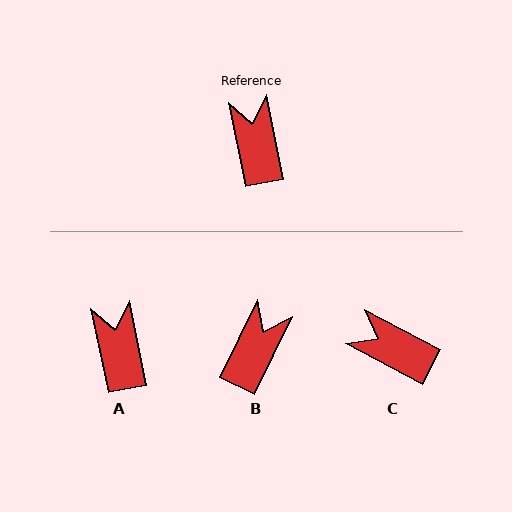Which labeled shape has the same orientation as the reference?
A.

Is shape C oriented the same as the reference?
No, it is off by about 51 degrees.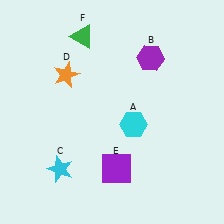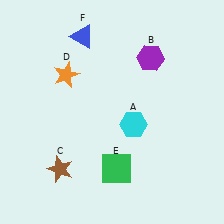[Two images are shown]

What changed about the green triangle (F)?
In Image 1, F is green. In Image 2, it changed to blue.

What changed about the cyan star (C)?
In Image 1, C is cyan. In Image 2, it changed to brown.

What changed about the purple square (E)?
In Image 1, E is purple. In Image 2, it changed to green.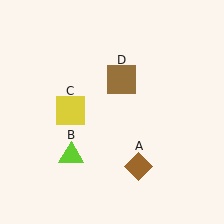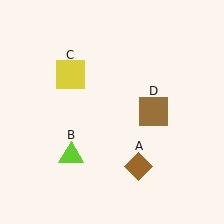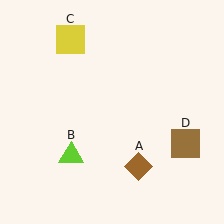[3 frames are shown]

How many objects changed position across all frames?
2 objects changed position: yellow square (object C), brown square (object D).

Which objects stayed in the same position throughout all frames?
Brown diamond (object A) and lime triangle (object B) remained stationary.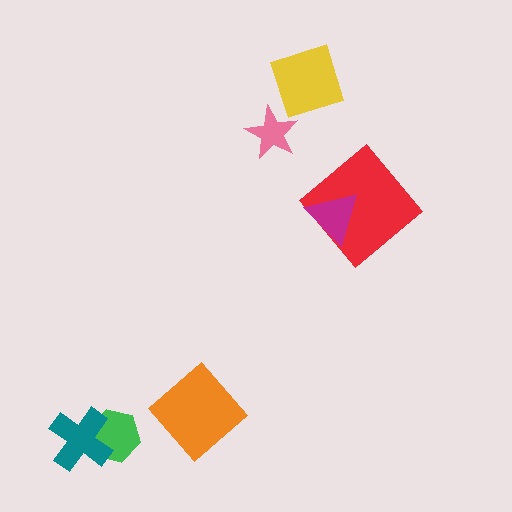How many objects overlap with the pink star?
0 objects overlap with the pink star.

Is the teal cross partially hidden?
No, no other shape covers it.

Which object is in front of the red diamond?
The magenta triangle is in front of the red diamond.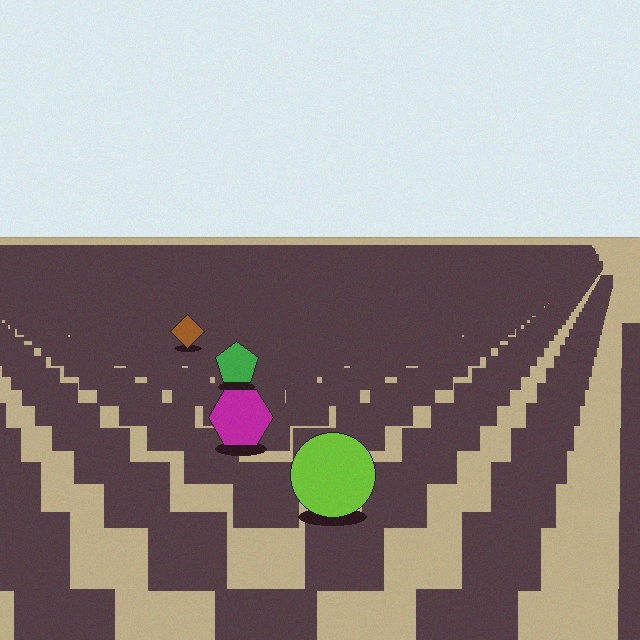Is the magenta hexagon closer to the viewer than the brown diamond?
Yes. The magenta hexagon is closer — you can tell from the texture gradient: the ground texture is coarser near it.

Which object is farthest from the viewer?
The brown diamond is farthest from the viewer. It appears smaller and the ground texture around it is denser.